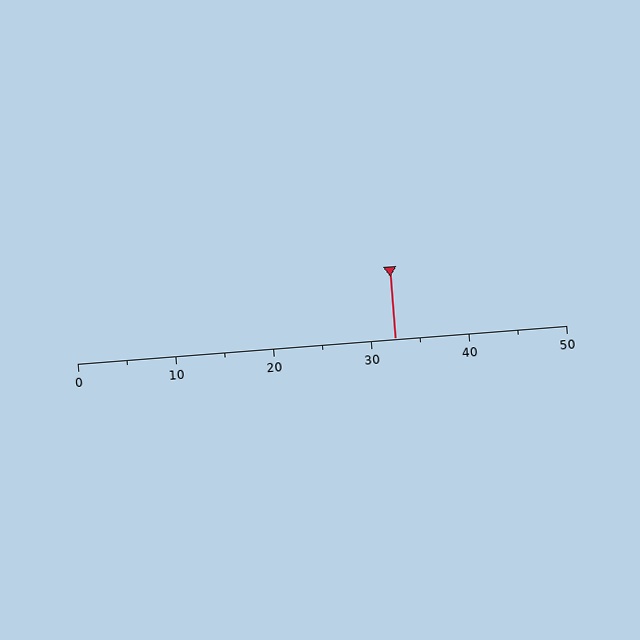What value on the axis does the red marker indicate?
The marker indicates approximately 32.5.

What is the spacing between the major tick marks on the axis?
The major ticks are spaced 10 apart.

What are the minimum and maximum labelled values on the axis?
The axis runs from 0 to 50.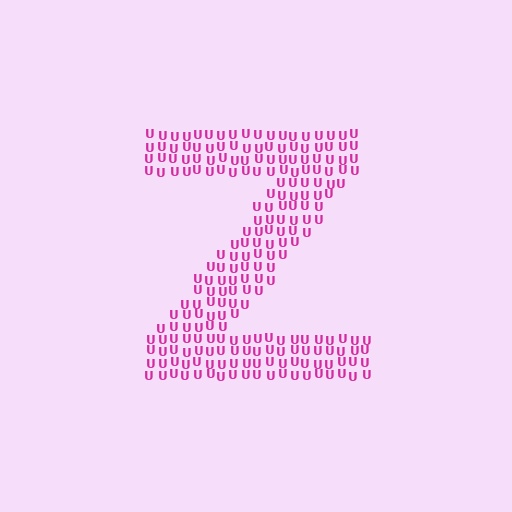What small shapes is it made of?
It is made of small letter U's.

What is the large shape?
The large shape is the letter Z.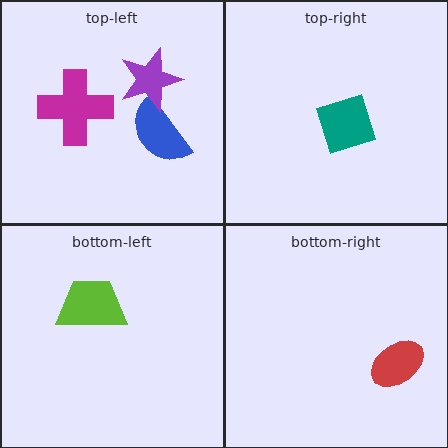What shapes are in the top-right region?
The teal square.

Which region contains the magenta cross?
The top-left region.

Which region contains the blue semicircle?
The top-left region.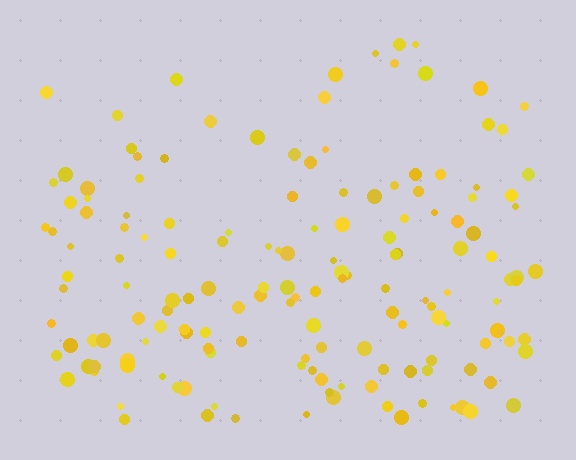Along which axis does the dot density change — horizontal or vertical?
Vertical.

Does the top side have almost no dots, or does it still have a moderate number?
Still a moderate number, just noticeably fewer than the bottom.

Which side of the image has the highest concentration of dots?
The bottom.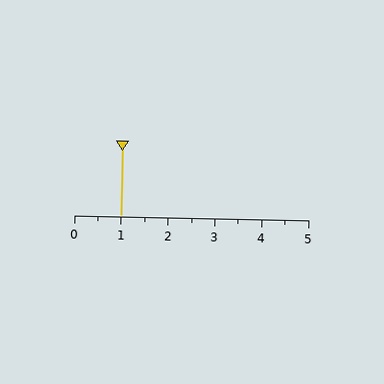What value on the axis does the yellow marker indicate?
The marker indicates approximately 1.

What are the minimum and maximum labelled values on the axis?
The axis runs from 0 to 5.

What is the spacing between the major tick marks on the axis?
The major ticks are spaced 1 apart.